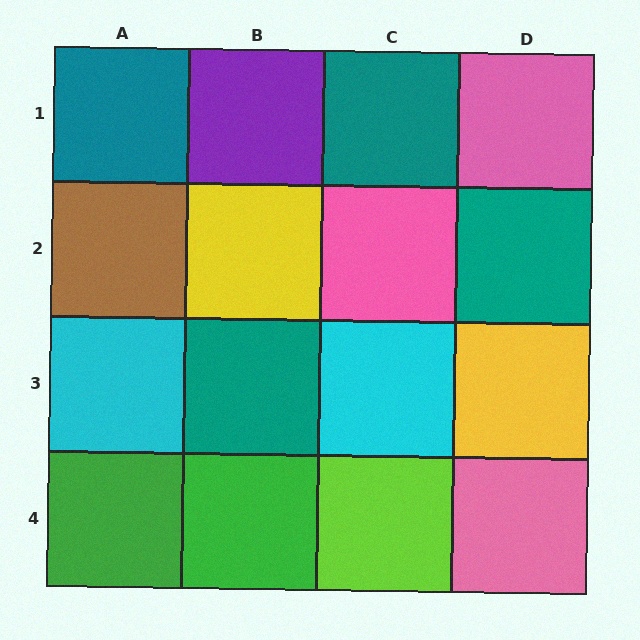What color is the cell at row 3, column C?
Cyan.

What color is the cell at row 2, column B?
Yellow.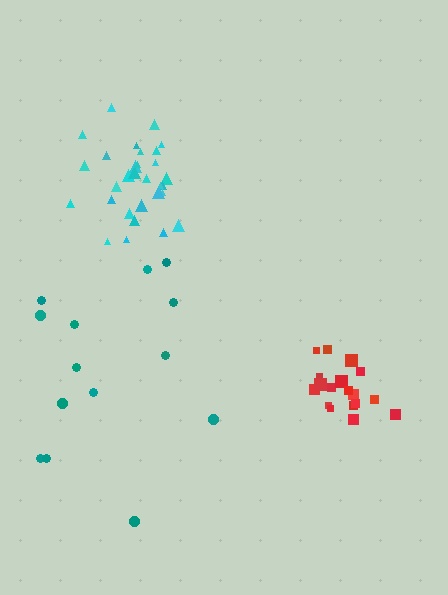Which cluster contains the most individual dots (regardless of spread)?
Cyan (30).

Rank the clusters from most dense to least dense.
red, cyan, teal.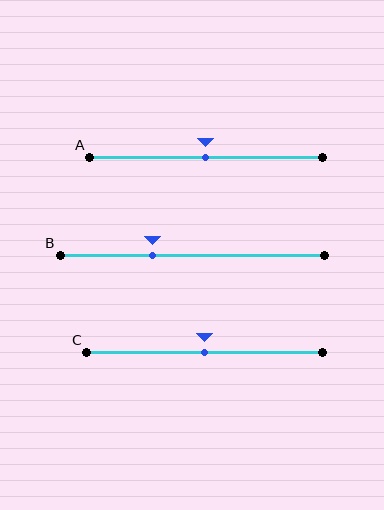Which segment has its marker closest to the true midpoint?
Segment A has its marker closest to the true midpoint.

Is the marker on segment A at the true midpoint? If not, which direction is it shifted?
Yes, the marker on segment A is at the true midpoint.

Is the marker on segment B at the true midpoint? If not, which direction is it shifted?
No, the marker on segment B is shifted to the left by about 15% of the segment length.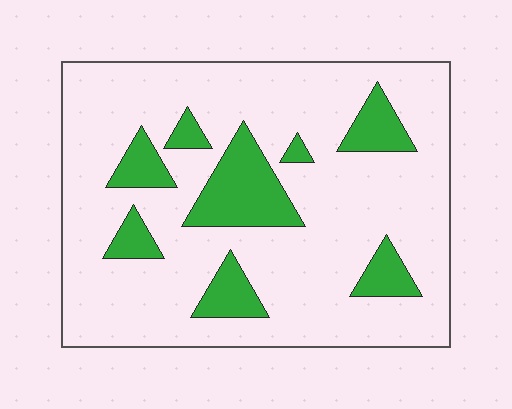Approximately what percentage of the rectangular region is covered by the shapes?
Approximately 20%.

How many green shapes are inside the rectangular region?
8.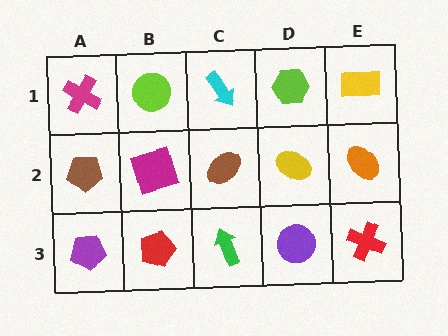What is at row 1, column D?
A lime hexagon.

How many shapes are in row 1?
5 shapes.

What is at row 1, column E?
A yellow rectangle.